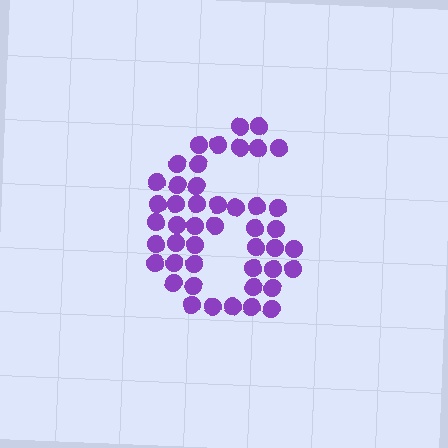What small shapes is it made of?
It is made of small circles.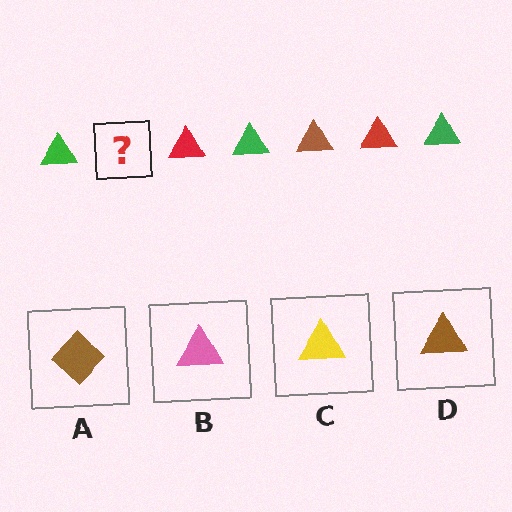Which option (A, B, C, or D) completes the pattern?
D.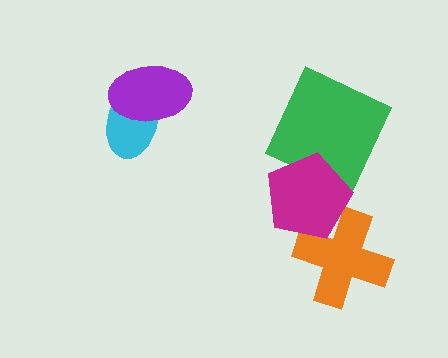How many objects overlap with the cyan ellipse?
1 object overlaps with the cyan ellipse.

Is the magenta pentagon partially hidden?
No, no other shape covers it.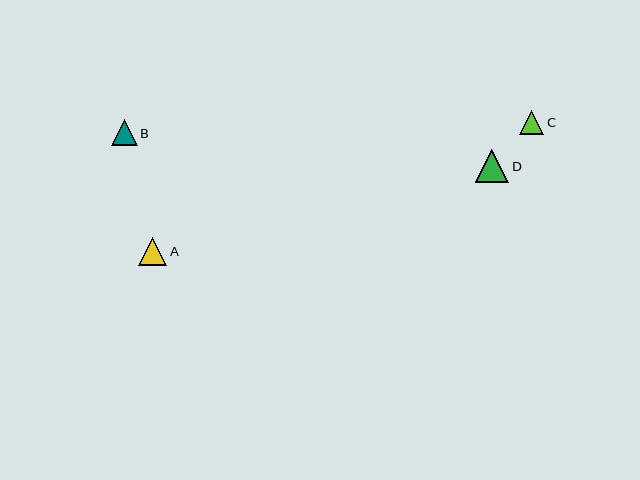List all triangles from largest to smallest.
From largest to smallest: D, A, B, C.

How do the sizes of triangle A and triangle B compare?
Triangle A and triangle B are approximately the same size.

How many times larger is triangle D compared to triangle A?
Triangle D is approximately 1.2 times the size of triangle A.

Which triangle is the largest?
Triangle D is the largest with a size of approximately 34 pixels.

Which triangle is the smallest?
Triangle C is the smallest with a size of approximately 24 pixels.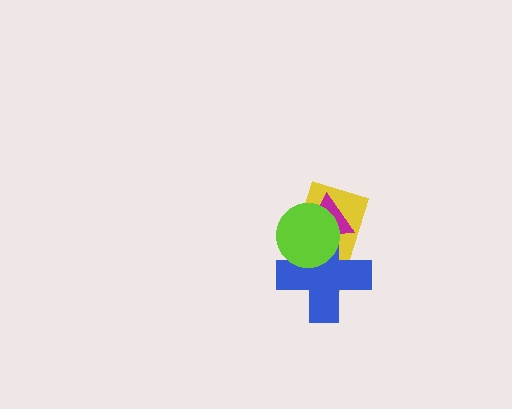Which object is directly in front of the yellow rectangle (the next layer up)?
The magenta triangle is directly in front of the yellow rectangle.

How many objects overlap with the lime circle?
3 objects overlap with the lime circle.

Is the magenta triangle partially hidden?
Yes, it is partially covered by another shape.